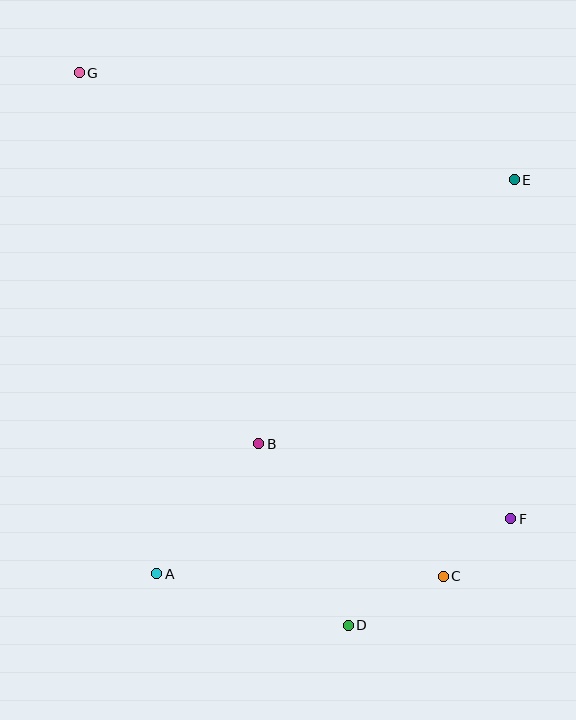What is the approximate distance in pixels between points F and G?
The distance between F and G is approximately 621 pixels.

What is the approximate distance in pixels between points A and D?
The distance between A and D is approximately 199 pixels.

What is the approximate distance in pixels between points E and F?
The distance between E and F is approximately 339 pixels.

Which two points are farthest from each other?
Points C and G are farthest from each other.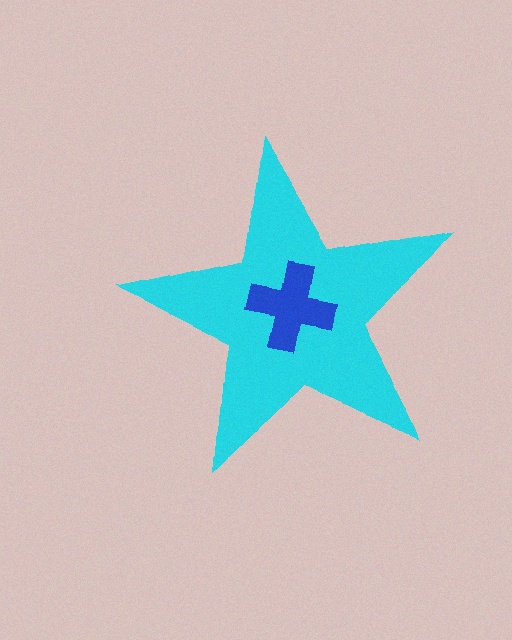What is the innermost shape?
The blue cross.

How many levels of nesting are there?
2.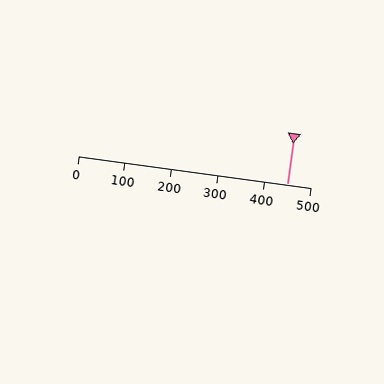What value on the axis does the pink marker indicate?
The marker indicates approximately 450.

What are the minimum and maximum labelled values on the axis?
The axis runs from 0 to 500.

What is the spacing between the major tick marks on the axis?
The major ticks are spaced 100 apart.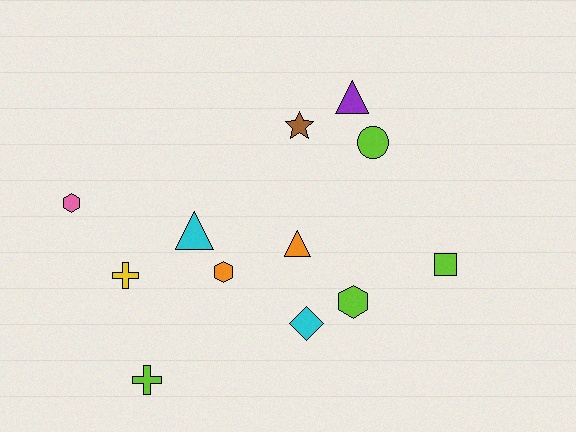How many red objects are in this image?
There are no red objects.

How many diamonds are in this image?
There is 1 diamond.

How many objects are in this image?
There are 12 objects.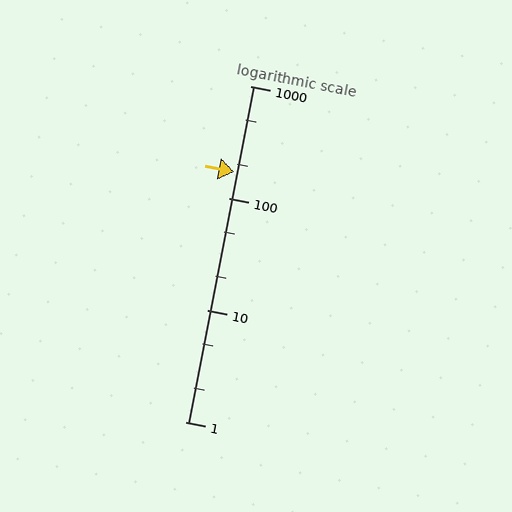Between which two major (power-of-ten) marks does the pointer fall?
The pointer is between 100 and 1000.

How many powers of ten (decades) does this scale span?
The scale spans 3 decades, from 1 to 1000.